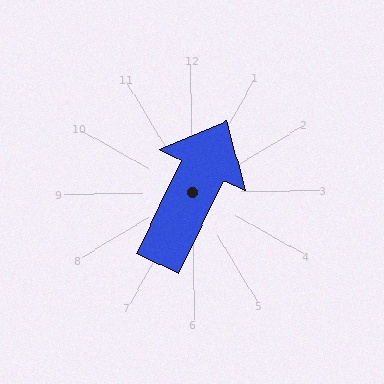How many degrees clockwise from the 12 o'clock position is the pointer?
Approximately 26 degrees.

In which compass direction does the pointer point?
Northeast.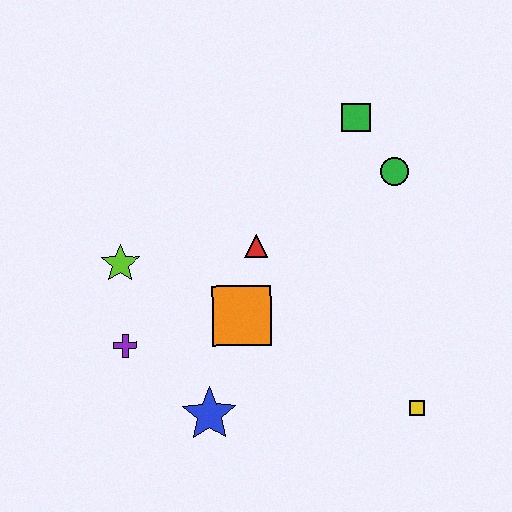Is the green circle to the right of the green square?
Yes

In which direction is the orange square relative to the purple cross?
The orange square is to the right of the purple cross.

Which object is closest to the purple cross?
The lime star is closest to the purple cross.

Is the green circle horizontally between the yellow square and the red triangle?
Yes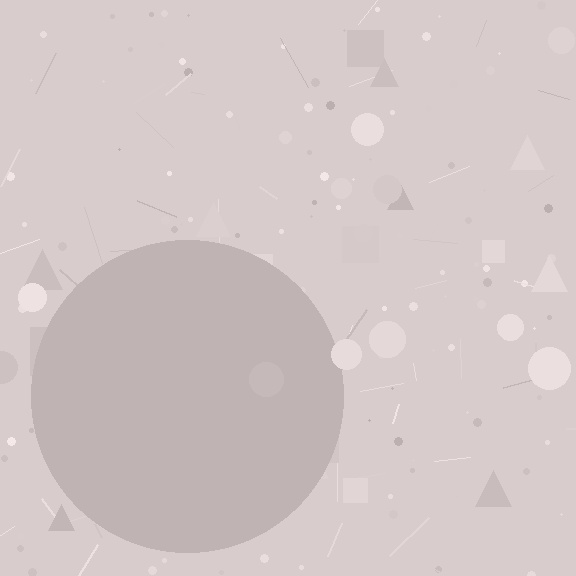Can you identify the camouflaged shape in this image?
The camouflaged shape is a circle.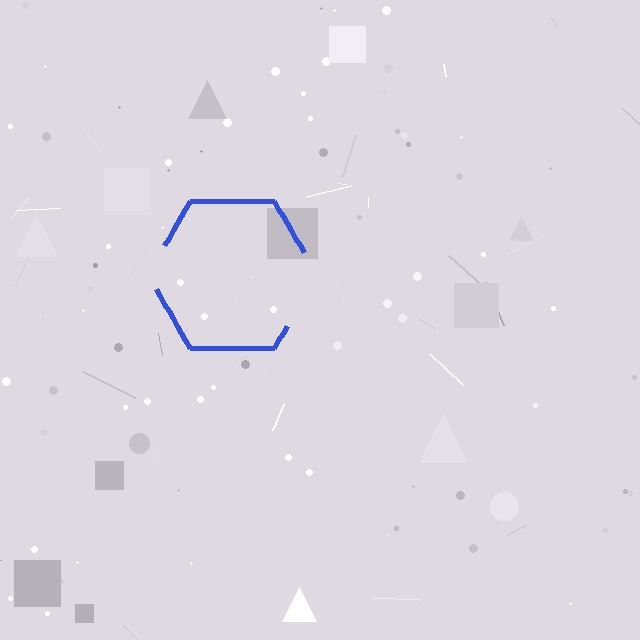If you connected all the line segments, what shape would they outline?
They would outline a hexagon.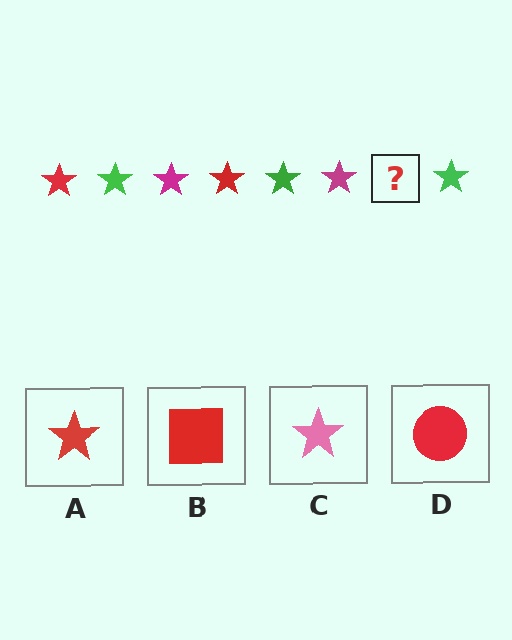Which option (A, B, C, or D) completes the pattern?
A.